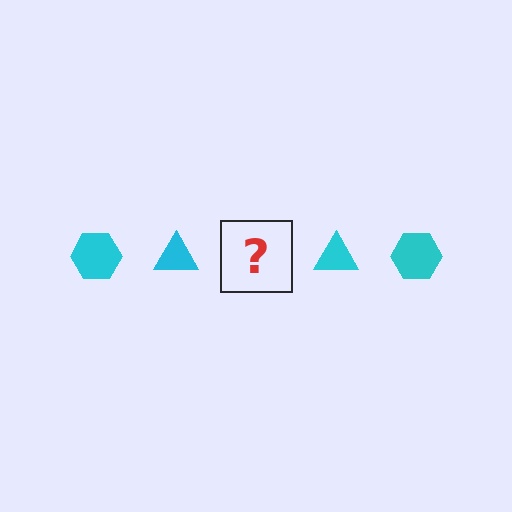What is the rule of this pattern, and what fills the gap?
The rule is that the pattern cycles through hexagon, triangle shapes in cyan. The gap should be filled with a cyan hexagon.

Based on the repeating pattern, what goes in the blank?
The blank should be a cyan hexagon.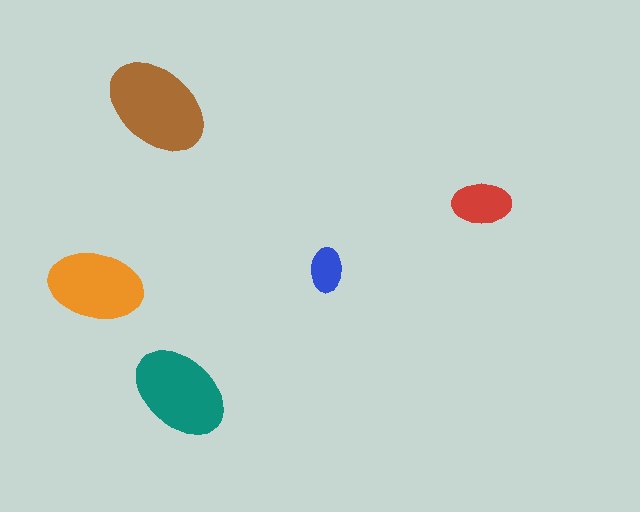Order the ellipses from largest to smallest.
the brown one, the teal one, the orange one, the red one, the blue one.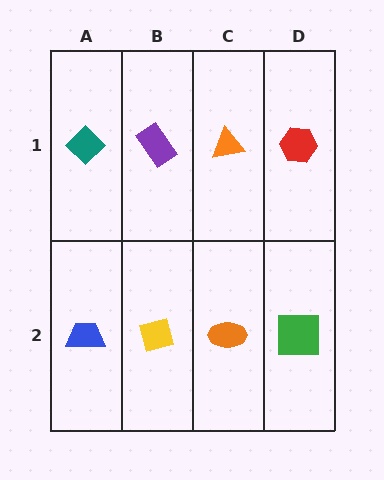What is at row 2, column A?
A blue trapezoid.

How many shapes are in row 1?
4 shapes.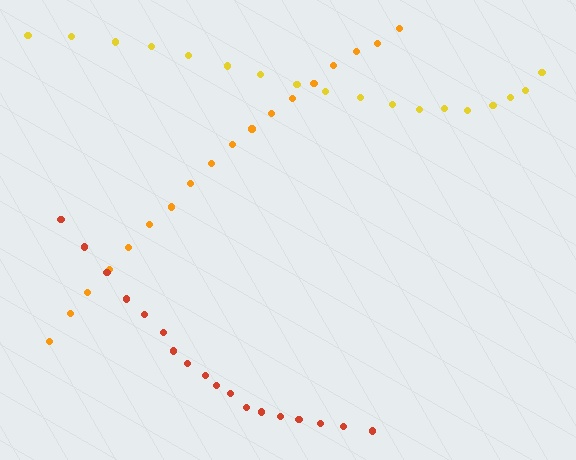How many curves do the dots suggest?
There are 3 distinct paths.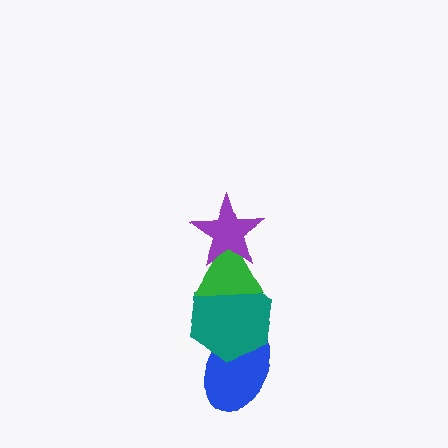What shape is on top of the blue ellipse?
The teal hexagon is on top of the blue ellipse.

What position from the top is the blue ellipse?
The blue ellipse is 4th from the top.